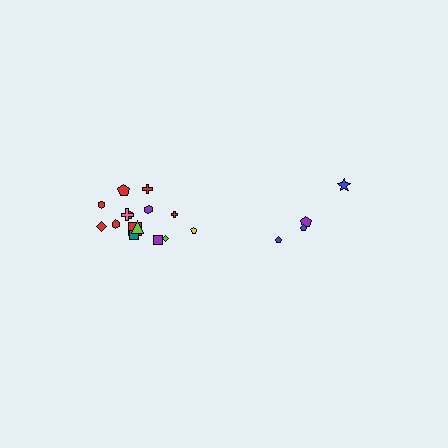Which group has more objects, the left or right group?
The left group.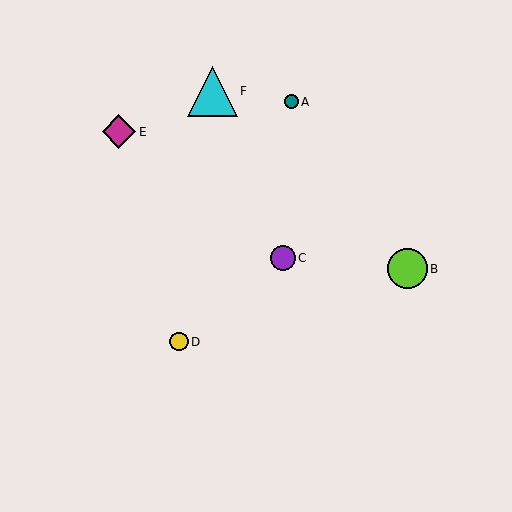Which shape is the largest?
The cyan triangle (labeled F) is the largest.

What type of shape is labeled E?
Shape E is a magenta diamond.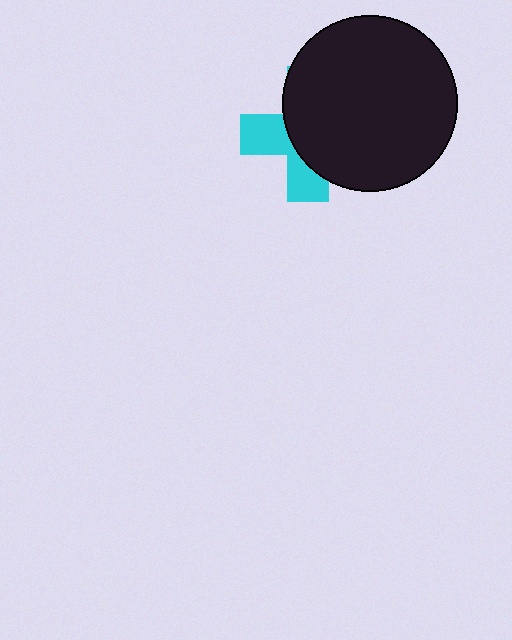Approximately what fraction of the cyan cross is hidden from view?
Roughly 63% of the cyan cross is hidden behind the black circle.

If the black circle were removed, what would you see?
You would see the complete cyan cross.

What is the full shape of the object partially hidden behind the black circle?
The partially hidden object is a cyan cross.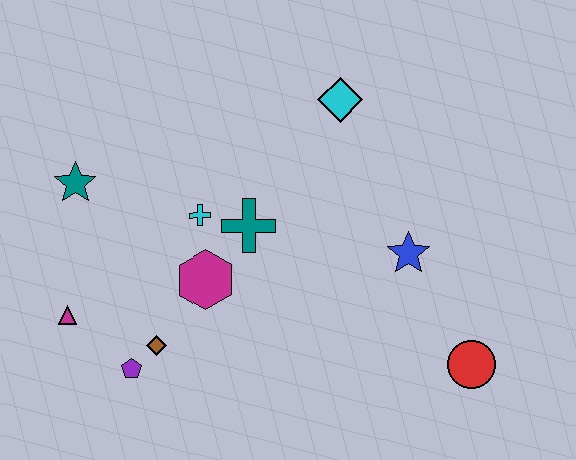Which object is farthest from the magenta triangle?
The red circle is farthest from the magenta triangle.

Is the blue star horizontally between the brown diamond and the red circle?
Yes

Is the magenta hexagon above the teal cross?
No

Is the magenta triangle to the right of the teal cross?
No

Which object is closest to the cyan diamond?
The teal cross is closest to the cyan diamond.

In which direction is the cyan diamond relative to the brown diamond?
The cyan diamond is above the brown diamond.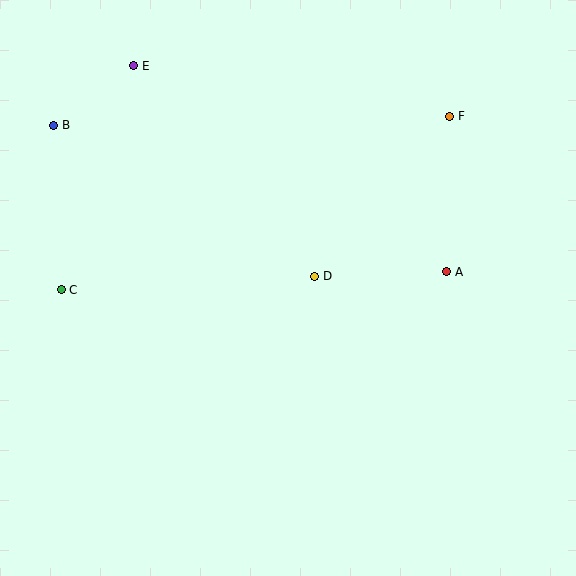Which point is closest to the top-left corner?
Point B is closest to the top-left corner.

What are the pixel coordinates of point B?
Point B is at (54, 125).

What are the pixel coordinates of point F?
Point F is at (450, 116).